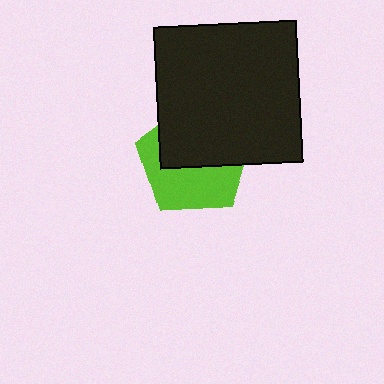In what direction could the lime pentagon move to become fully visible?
The lime pentagon could move down. That would shift it out from behind the black square entirely.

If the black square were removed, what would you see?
You would see the complete lime pentagon.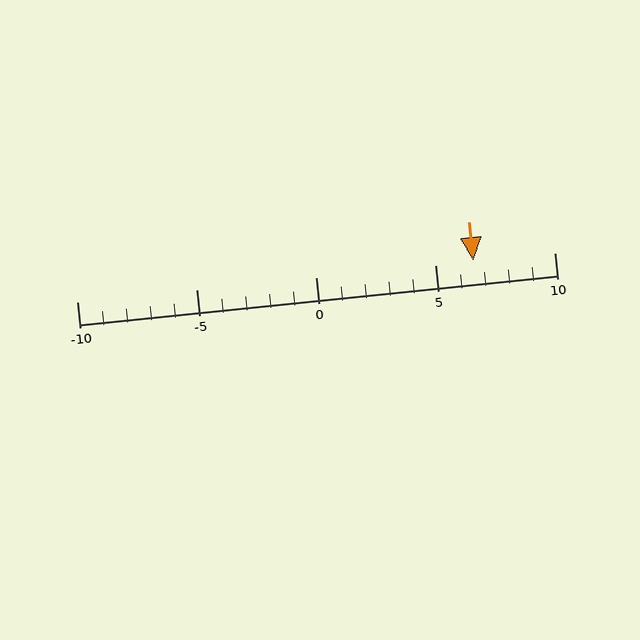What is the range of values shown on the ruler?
The ruler shows values from -10 to 10.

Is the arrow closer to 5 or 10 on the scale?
The arrow is closer to 5.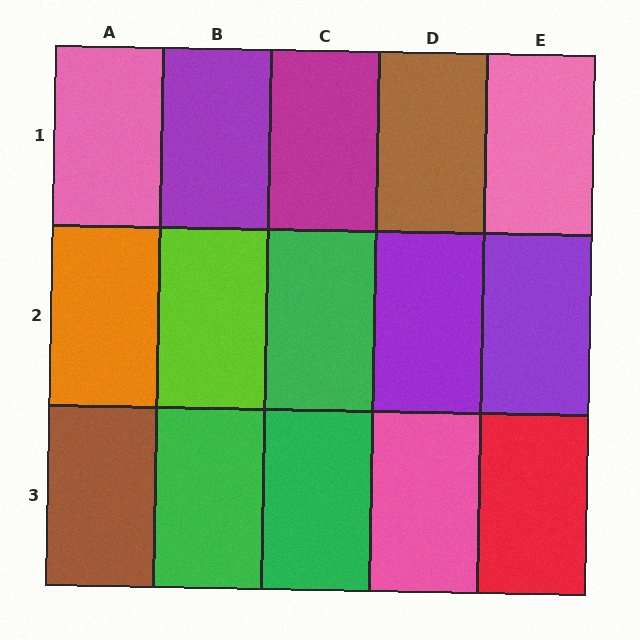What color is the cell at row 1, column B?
Purple.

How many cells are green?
3 cells are green.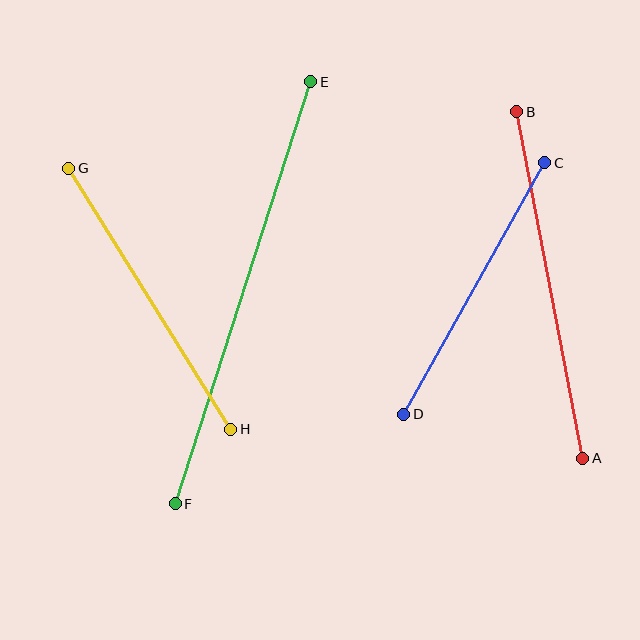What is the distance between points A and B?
The distance is approximately 353 pixels.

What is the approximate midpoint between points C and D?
The midpoint is at approximately (474, 289) pixels.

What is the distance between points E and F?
The distance is approximately 443 pixels.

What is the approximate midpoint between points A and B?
The midpoint is at approximately (550, 285) pixels.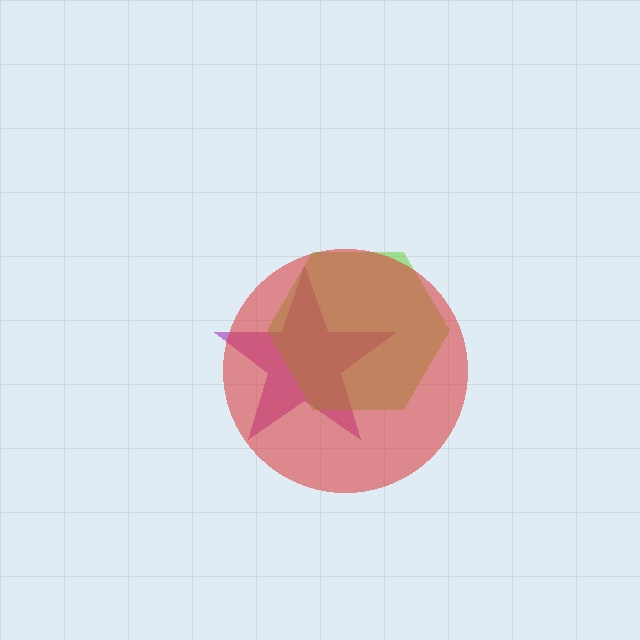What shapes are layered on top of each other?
The layered shapes are: a purple star, a lime hexagon, a red circle.